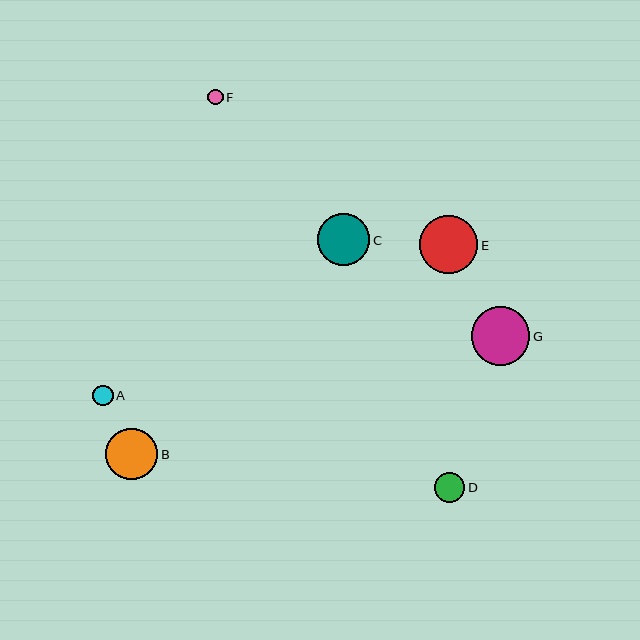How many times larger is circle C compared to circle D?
Circle C is approximately 1.7 times the size of circle D.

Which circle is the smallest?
Circle F is the smallest with a size of approximately 15 pixels.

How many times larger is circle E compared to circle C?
Circle E is approximately 1.1 times the size of circle C.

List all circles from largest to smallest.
From largest to smallest: G, E, C, B, D, A, F.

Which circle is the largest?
Circle G is the largest with a size of approximately 59 pixels.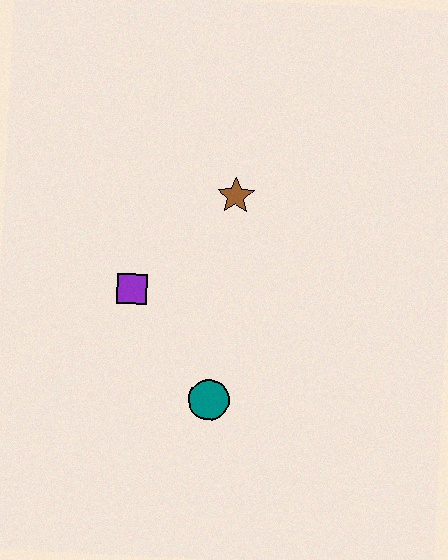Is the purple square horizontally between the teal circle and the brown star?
No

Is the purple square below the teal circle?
No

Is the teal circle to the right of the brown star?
No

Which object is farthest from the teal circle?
The brown star is farthest from the teal circle.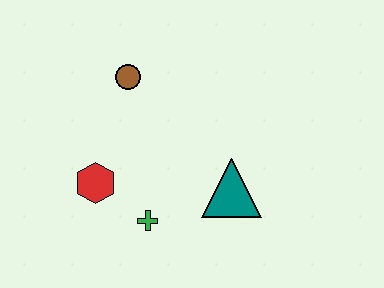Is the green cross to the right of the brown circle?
Yes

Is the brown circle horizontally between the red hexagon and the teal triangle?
Yes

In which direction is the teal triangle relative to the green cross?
The teal triangle is to the right of the green cross.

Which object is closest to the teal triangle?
The green cross is closest to the teal triangle.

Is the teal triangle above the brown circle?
No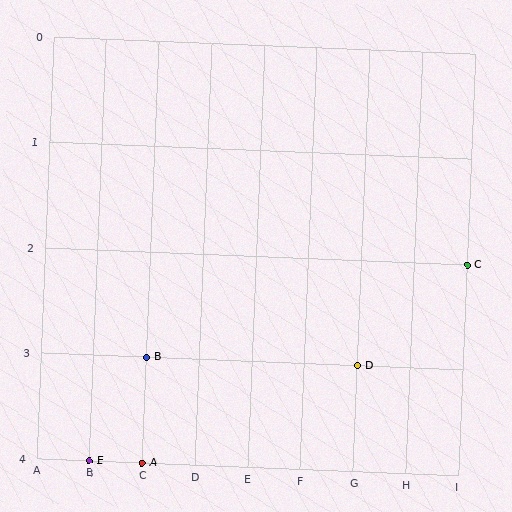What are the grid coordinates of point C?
Point C is at grid coordinates (I, 2).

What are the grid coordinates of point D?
Point D is at grid coordinates (G, 3).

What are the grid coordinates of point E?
Point E is at grid coordinates (B, 4).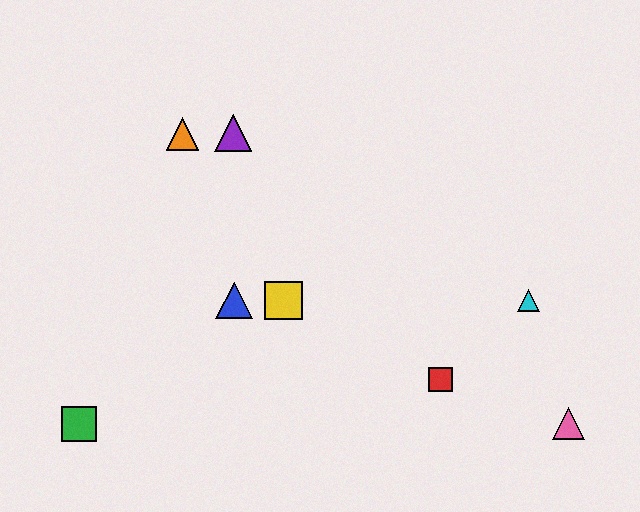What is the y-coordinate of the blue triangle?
The blue triangle is at y≈300.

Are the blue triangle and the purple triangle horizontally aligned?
No, the blue triangle is at y≈300 and the purple triangle is at y≈133.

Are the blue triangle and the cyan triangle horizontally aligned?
Yes, both are at y≈300.